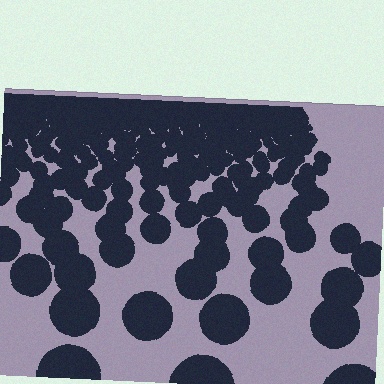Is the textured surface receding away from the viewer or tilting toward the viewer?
The surface is receding away from the viewer. Texture elements get smaller and denser toward the top.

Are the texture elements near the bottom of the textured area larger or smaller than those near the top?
Larger. Near the bottom, elements are closer to the viewer and appear at a bigger on-screen size.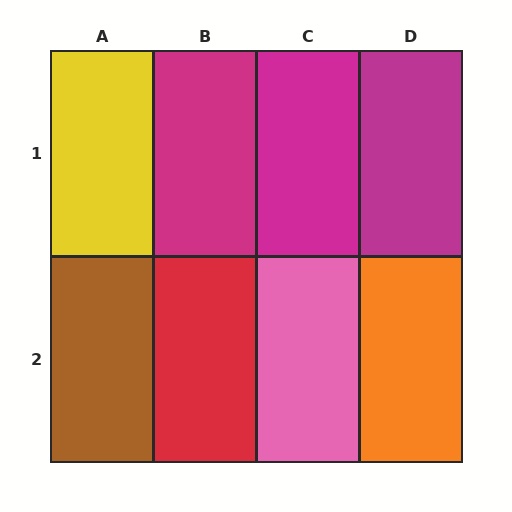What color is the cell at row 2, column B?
Red.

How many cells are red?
1 cell is red.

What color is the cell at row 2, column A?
Brown.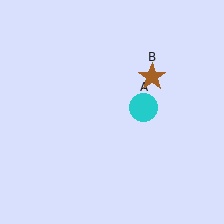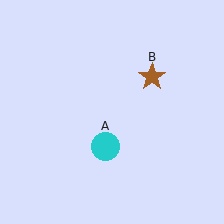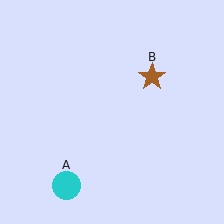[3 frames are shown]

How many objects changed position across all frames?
1 object changed position: cyan circle (object A).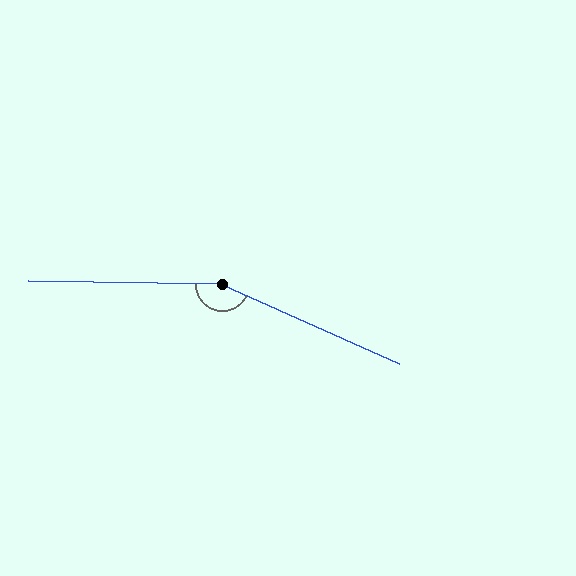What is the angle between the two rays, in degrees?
Approximately 157 degrees.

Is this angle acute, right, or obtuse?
It is obtuse.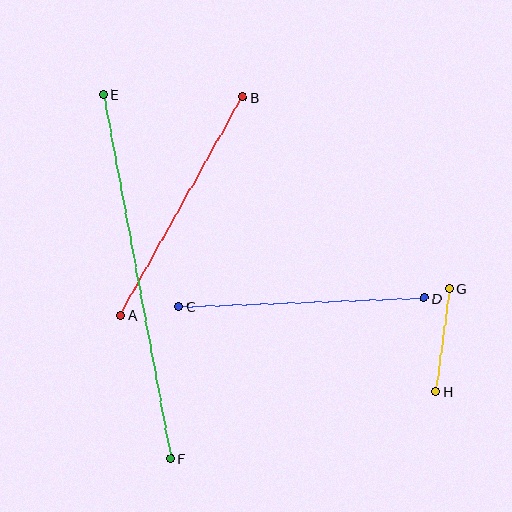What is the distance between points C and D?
The distance is approximately 245 pixels.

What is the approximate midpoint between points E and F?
The midpoint is at approximately (137, 277) pixels.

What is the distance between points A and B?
The distance is approximately 250 pixels.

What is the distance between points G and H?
The distance is approximately 104 pixels.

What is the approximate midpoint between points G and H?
The midpoint is at approximately (442, 340) pixels.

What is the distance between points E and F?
The distance is approximately 371 pixels.